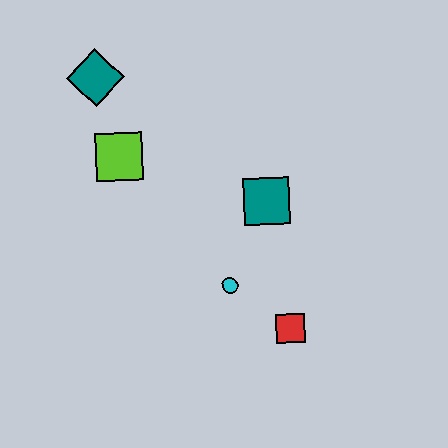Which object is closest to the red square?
The cyan circle is closest to the red square.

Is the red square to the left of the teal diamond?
No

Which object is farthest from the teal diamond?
The red square is farthest from the teal diamond.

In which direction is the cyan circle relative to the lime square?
The cyan circle is below the lime square.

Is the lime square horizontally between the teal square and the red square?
No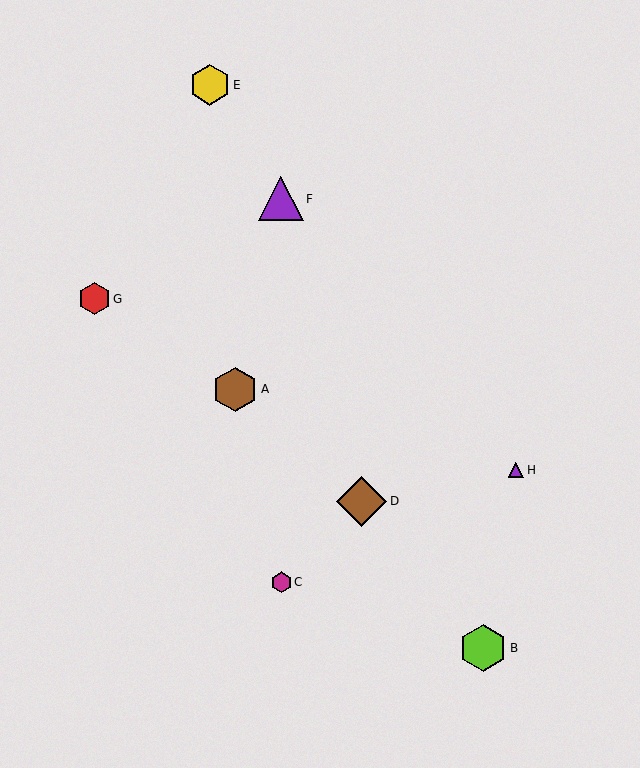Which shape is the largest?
The brown diamond (labeled D) is the largest.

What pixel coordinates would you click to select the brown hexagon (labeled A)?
Click at (235, 389) to select the brown hexagon A.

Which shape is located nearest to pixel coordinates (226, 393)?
The brown hexagon (labeled A) at (235, 389) is nearest to that location.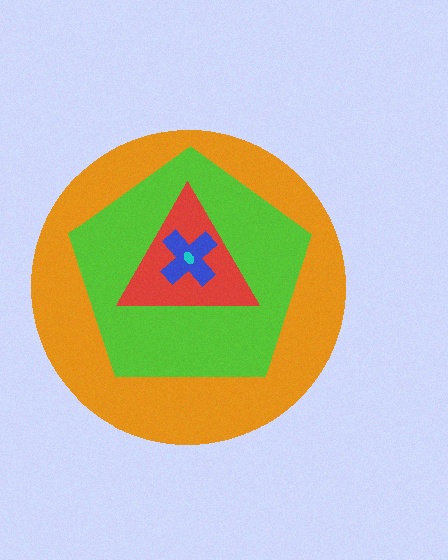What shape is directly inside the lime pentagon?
The red triangle.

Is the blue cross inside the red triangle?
Yes.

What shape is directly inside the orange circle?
The lime pentagon.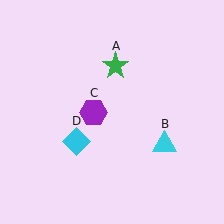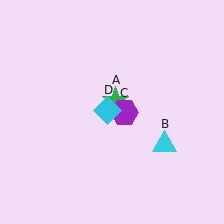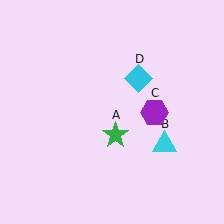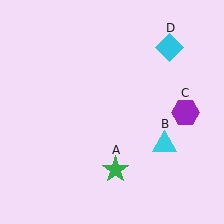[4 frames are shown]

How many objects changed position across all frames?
3 objects changed position: green star (object A), purple hexagon (object C), cyan diamond (object D).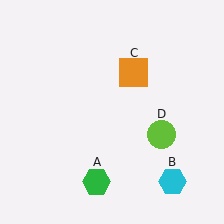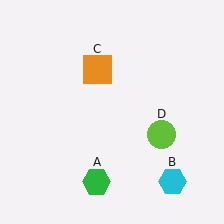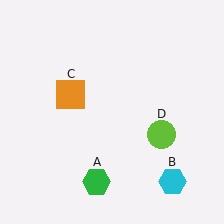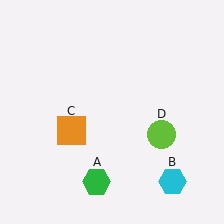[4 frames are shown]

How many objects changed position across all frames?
1 object changed position: orange square (object C).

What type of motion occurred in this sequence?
The orange square (object C) rotated counterclockwise around the center of the scene.